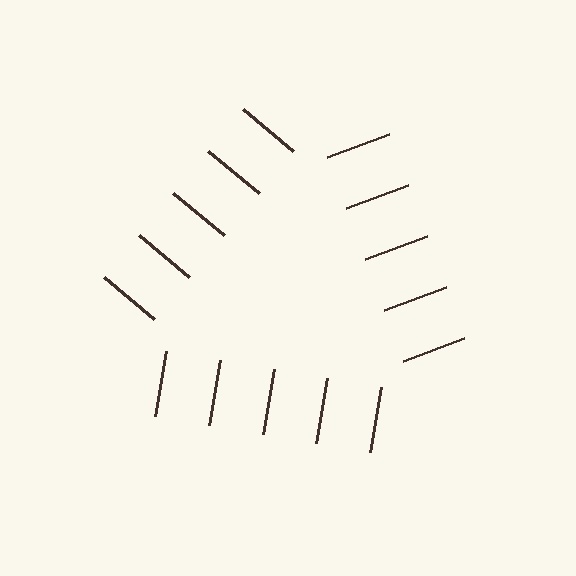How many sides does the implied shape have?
3 sides — the line-ends trace a triangle.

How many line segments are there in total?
15 — 5 along each of the 3 edges.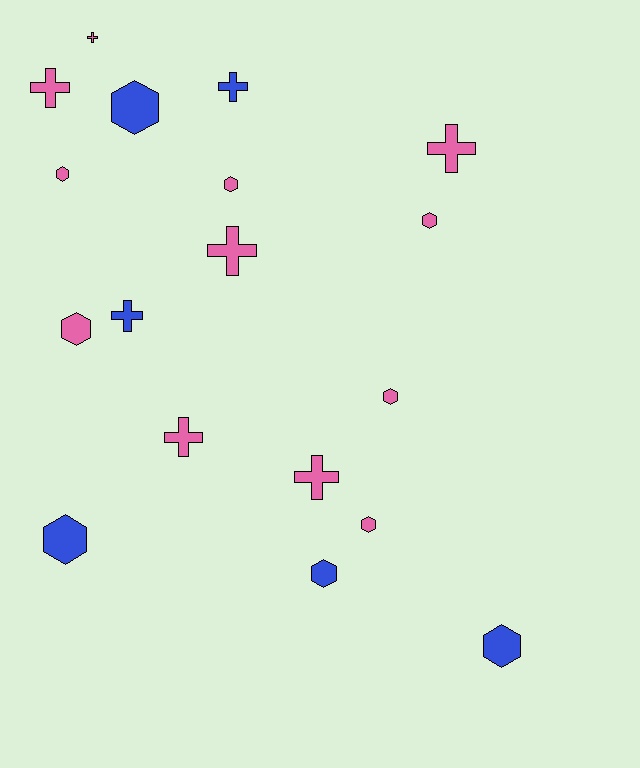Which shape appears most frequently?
Hexagon, with 10 objects.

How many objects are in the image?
There are 18 objects.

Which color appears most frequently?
Pink, with 12 objects.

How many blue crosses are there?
There are 2 blue crosses.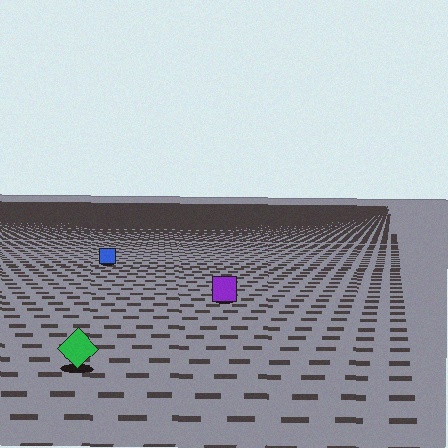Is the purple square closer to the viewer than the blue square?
Yes. The purple square is closer — you can tell from the texture gradient: the ground texture is coarser near it.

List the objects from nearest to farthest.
From nearest to farthest: the green diamond, the purple square, the blue square.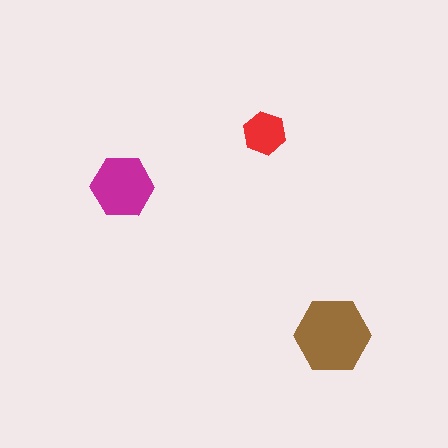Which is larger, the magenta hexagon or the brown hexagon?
The brown one.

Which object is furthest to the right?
The brown hexagon is rightmost.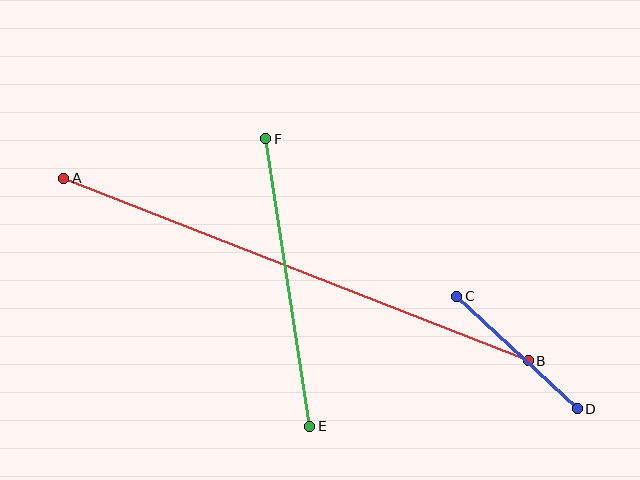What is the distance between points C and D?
The distance is approximately 165 pixels.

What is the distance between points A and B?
The distance is approximately 499 pixels.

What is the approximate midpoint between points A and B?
The midpoint is at approximately (296, 270) pixels.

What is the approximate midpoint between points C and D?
The midpoint is at approximately (517, 353) pixels.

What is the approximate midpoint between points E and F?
The midpoint is at approximately (288, 283) pixels.